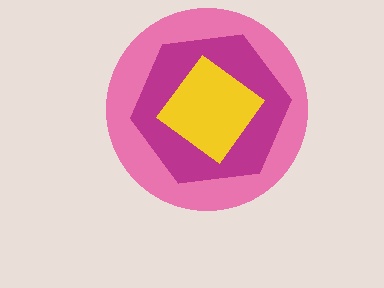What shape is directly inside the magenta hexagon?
The yellow diamond.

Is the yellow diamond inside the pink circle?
Yes.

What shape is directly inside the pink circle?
The magenta hexagon.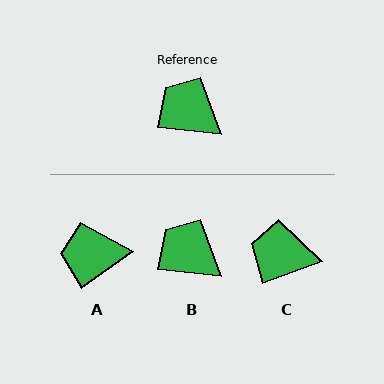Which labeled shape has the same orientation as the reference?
B.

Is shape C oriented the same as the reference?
No, it is off by about 26 degrees.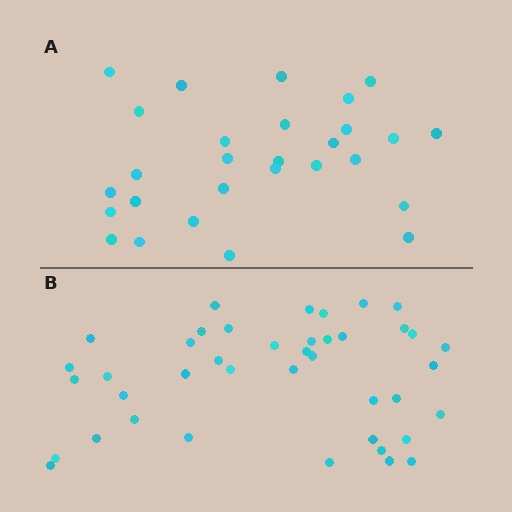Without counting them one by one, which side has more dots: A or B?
Region B (the bottom region) has more dots.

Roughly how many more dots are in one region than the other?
Region B has approximately 15 more dots than region A.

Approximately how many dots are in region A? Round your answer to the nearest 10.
About 30 dots. (The exact count is 28, which rounds to 30.)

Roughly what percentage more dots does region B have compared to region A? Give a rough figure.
About 45% more.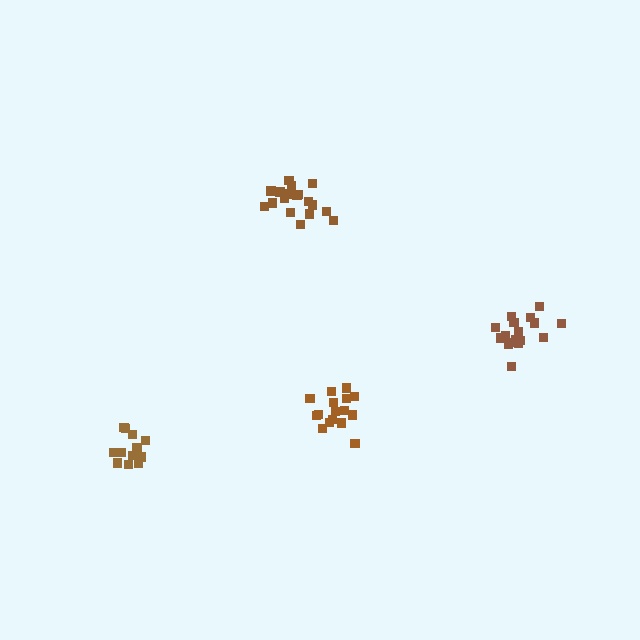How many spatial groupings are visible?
There are 4 spatial groupings.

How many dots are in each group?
Group 1: 16 dots, Group 2: 13 dots, Group 3: 19 dots, Group 4: 17 dots (65 total).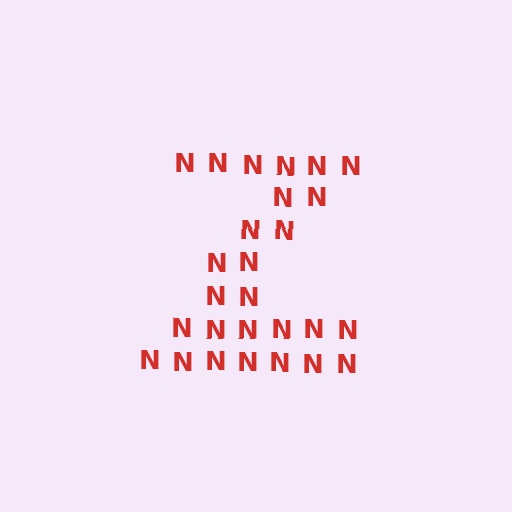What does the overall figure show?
The overall figure shows the letter Z.